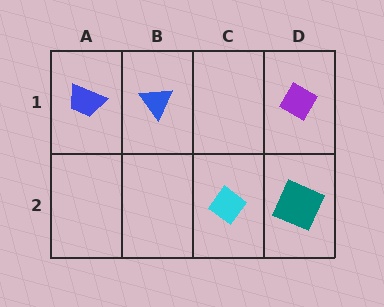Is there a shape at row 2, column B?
No, that cell is empty.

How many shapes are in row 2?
2 shapes.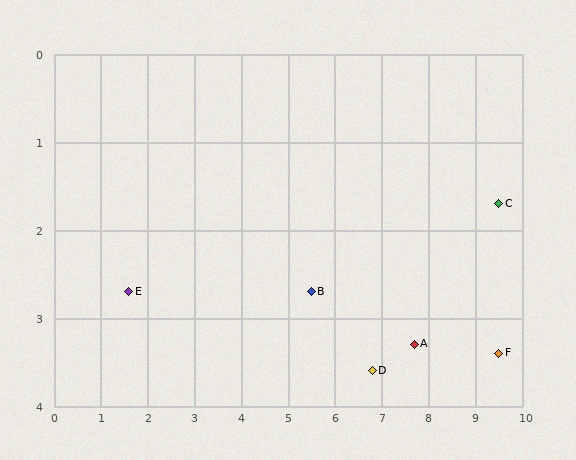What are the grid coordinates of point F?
Point F is at approximately (9.5, 3.4).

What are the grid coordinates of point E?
Point E is at approximately (1.6, 2.7).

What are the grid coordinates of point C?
Point C is at approximately (9.5, 1.7).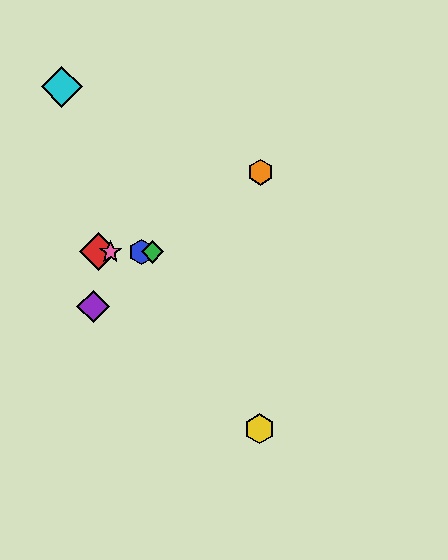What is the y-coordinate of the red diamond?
The red diamond is at y≈252.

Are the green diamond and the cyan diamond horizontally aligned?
No, the green diamond is at y≈252 and the cyan diamond is at y≈87.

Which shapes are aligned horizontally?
The red diamond, the blue hexagon, the green diamond, the pink star are aligned horizontally.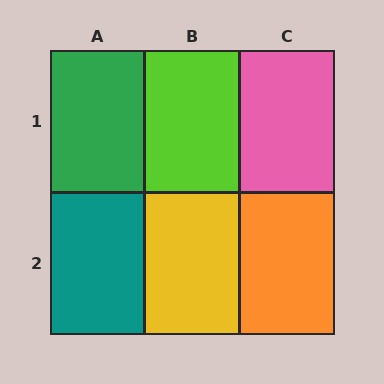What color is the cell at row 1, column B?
Lime.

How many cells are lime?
1 cell is lime.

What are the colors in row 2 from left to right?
Teal, yellow, orange.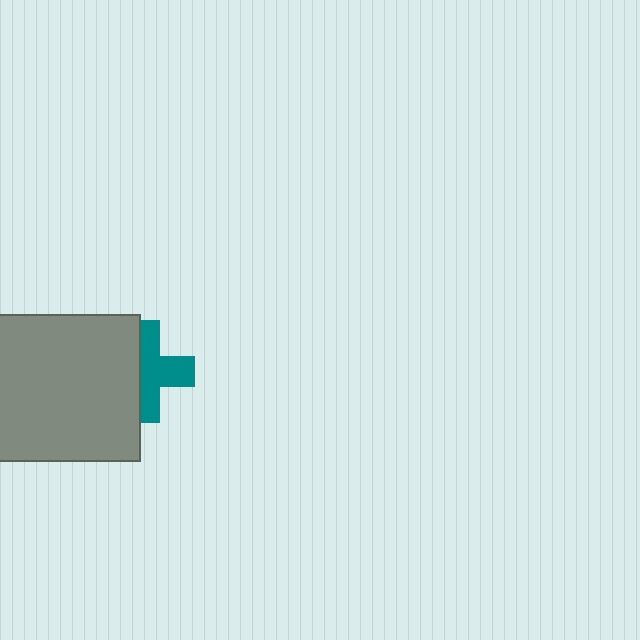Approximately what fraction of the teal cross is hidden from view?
Roughly 44% of the teal cross is hidden behind the gray square.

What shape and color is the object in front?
The object in front is a gray square.